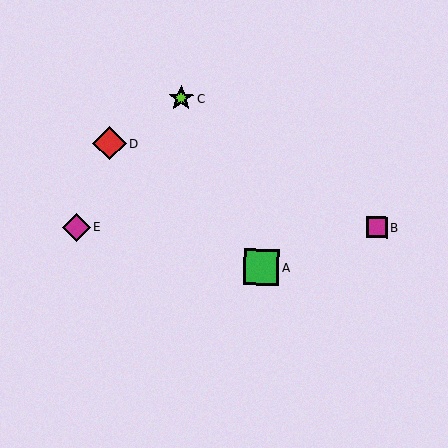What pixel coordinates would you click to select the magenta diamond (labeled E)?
Click at (76, 227) to select the magenta diamond E.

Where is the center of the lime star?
The center of the lime star is at (181, 98).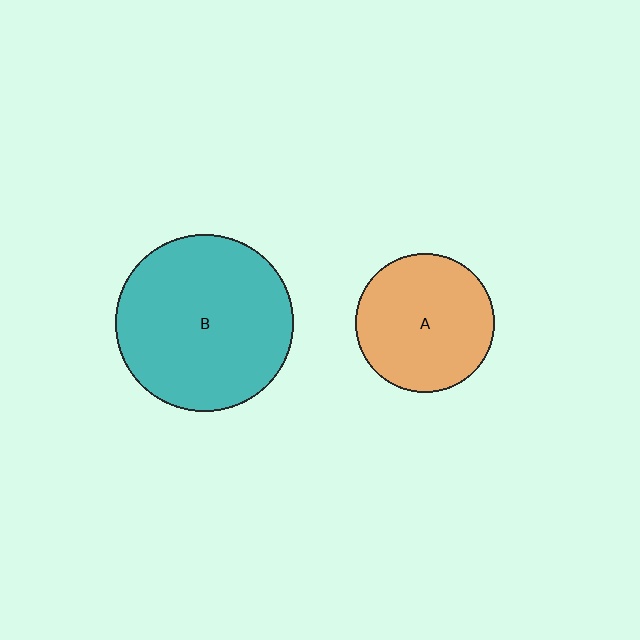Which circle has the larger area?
Circle B (teal).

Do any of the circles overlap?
No, none of the circles overlap.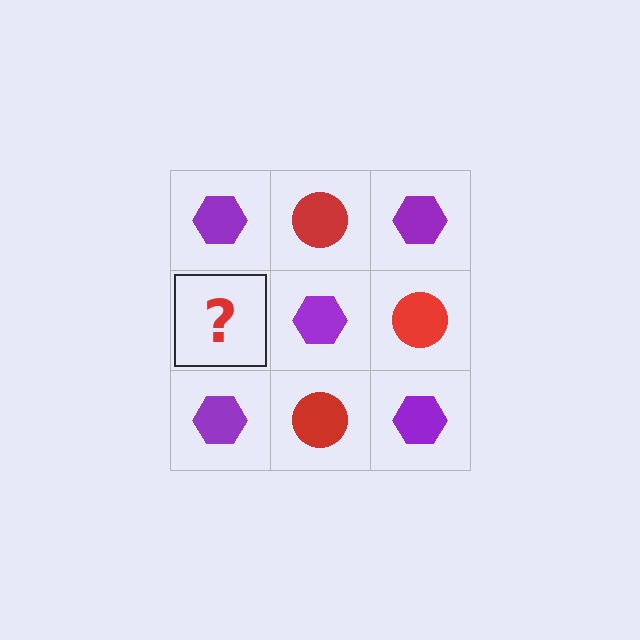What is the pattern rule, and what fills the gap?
The rule is that it alternates purple hexagon and red circle in a checkerboard pattern. The gap should be filled with a red circle.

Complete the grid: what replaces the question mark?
The question mark should be replaced with a red circle.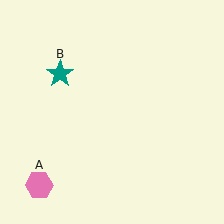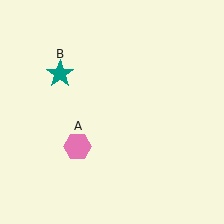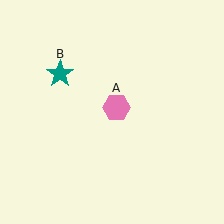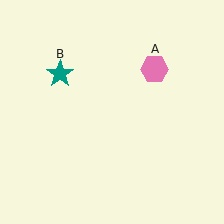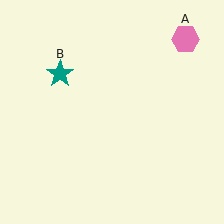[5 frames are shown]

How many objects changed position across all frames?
1 object changed position: pink hexagon (object A).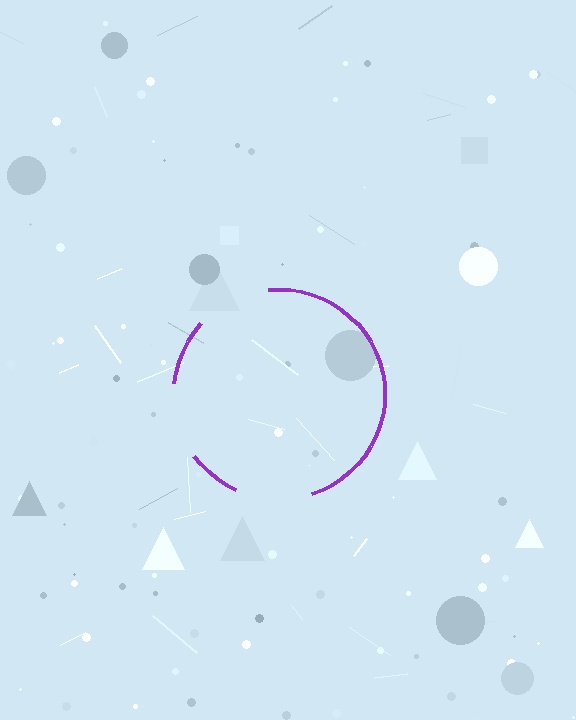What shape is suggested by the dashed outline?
The dashed outline suggests a circle.